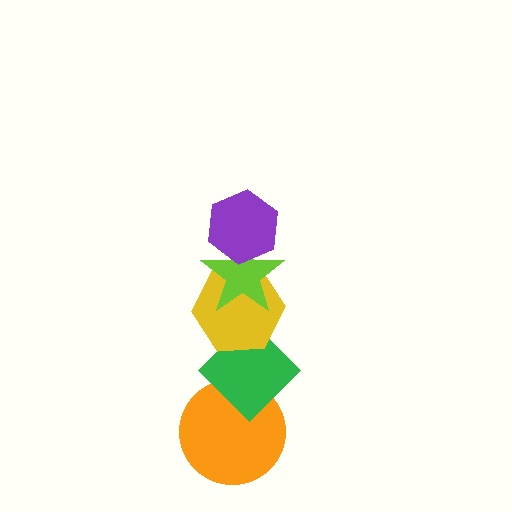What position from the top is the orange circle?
The orange circle is 5th from the top.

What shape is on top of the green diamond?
The yellow hexagon is on top of the green diamond.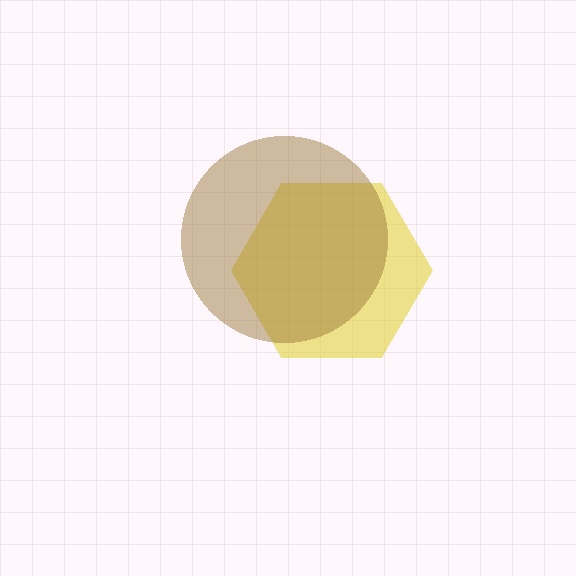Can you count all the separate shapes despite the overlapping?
Yes, there are 2 separate shapes.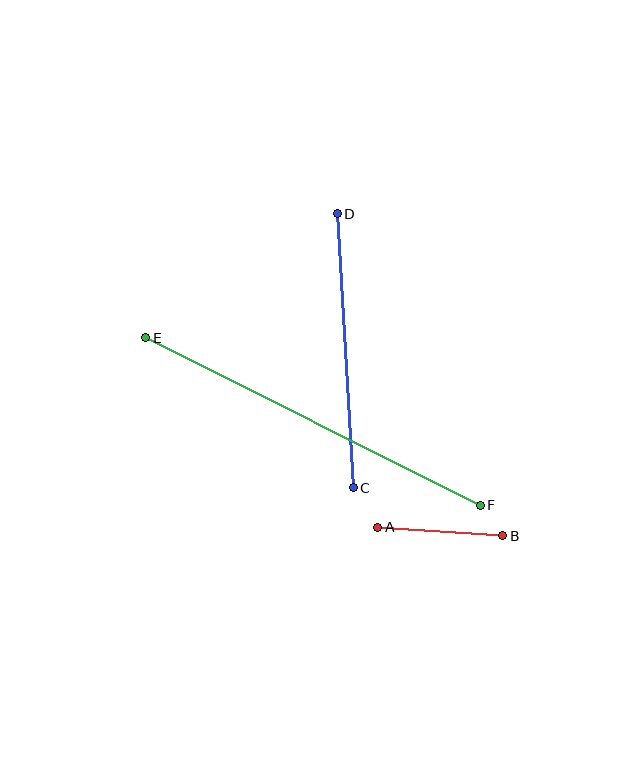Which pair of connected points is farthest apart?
Points E and F are farthest apart.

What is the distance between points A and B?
The distance is approximately 125 pixels.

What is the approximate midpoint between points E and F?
The midpoint is at approximately (313, 421) pixels.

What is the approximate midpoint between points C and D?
The midpoint is at approximately (345, 351) pixels.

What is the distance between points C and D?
The distance is approximately 274 pixels.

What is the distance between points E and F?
The distance is approximately 374 pixels.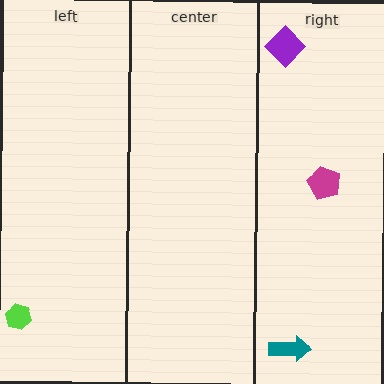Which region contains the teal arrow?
The right region.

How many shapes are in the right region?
3.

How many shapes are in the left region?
1.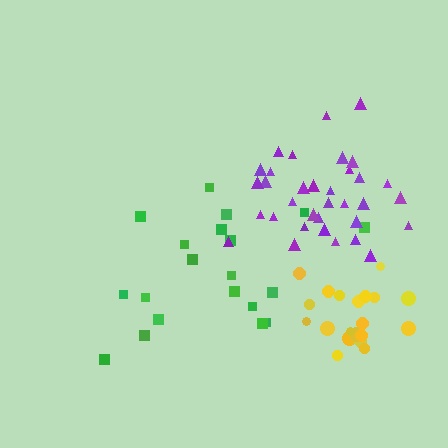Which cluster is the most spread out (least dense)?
Green.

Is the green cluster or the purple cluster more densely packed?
Purple.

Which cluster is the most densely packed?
Yellow.